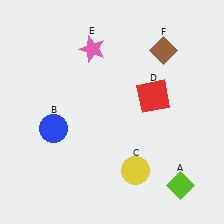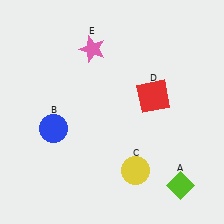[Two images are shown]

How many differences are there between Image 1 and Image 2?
There is 1 difference between the two images.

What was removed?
The brown diamond (F) was removed in Image 2.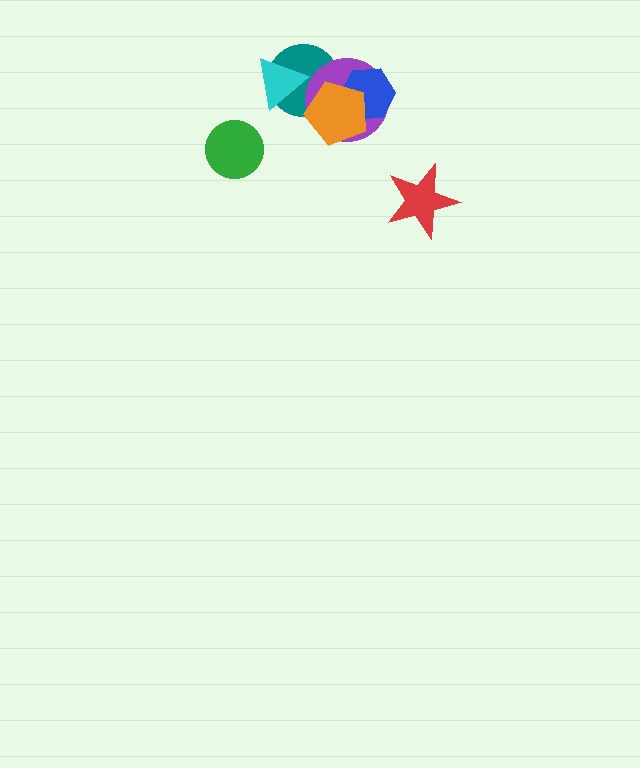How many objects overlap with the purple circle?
3 objects overlap with the purple circle.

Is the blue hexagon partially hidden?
Yes, it is partially covered by another shape.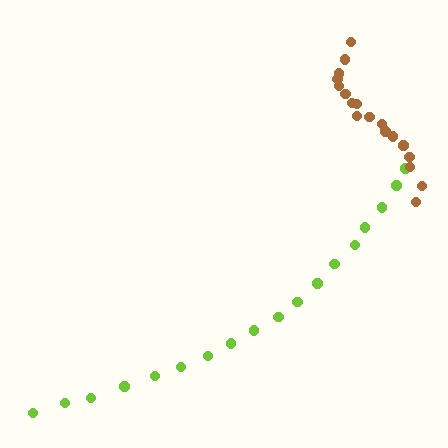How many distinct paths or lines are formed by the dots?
There are 2 distinct paths.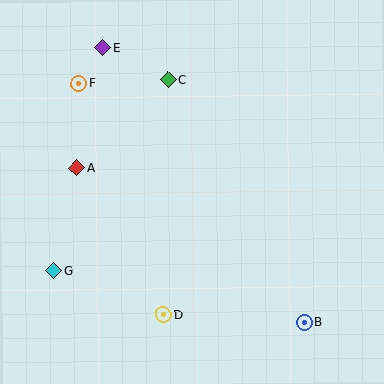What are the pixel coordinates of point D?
Point D is at (163, 315).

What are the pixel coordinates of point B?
Point B is at (304, 322).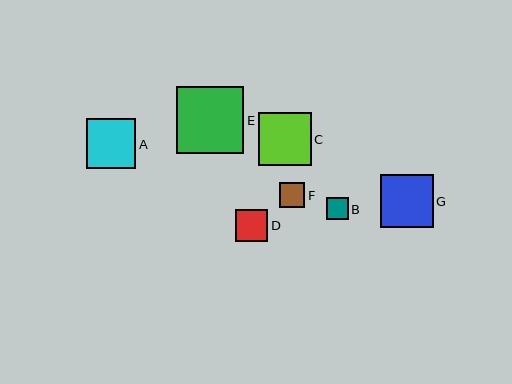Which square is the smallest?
Square B is the smallest with a size of approximately 22 pixels.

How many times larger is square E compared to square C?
Square E is approximately 1.3 times the size of square C.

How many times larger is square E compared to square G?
Square E is approximately 1.3 times the size of square G.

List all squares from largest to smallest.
From largest to smallest: E, G, C, A, D, F, B.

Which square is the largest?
Square E is the largest with a size of approximately 67 pixels.